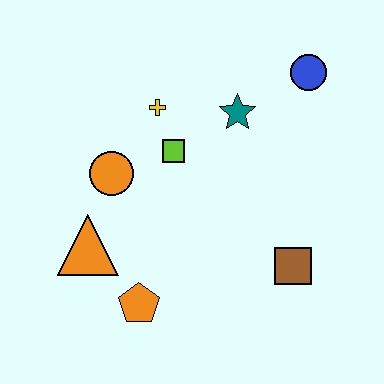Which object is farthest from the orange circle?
The blue circle is farthest from the orange circle.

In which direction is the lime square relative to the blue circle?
The lime square is to the left of the blue circle.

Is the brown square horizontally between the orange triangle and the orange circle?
No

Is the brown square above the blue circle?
No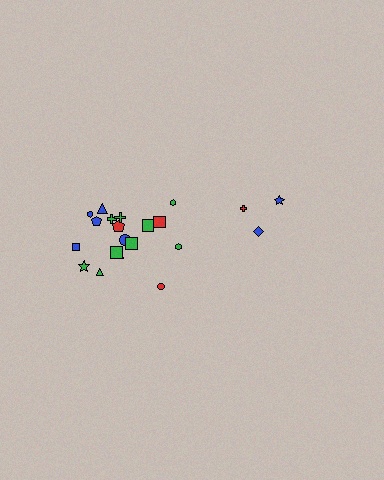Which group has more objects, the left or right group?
The left group.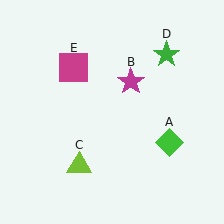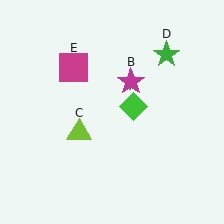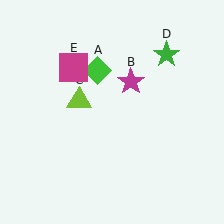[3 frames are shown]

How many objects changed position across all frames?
2 objects changed position: green diamond (object A), lime triangle (object C).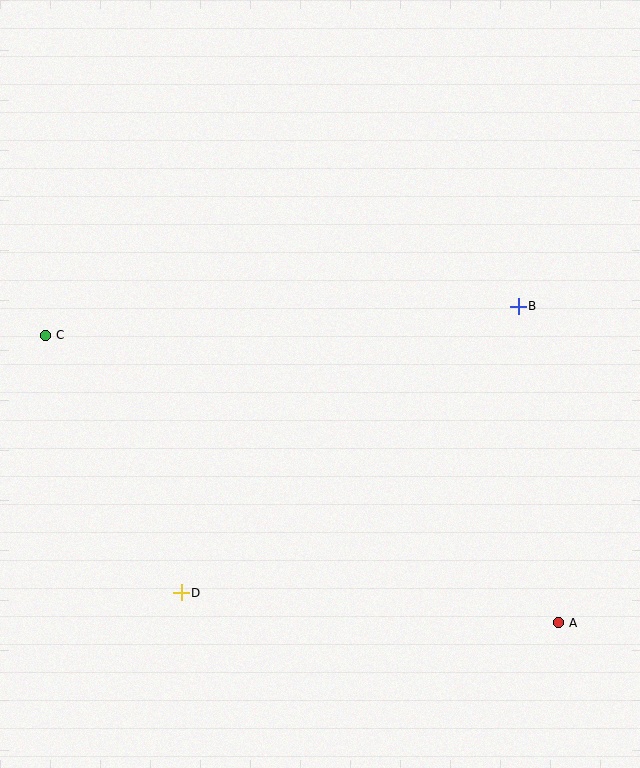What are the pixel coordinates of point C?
Point C is at (46, 335).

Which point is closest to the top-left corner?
Point C is closest to the top-left corner.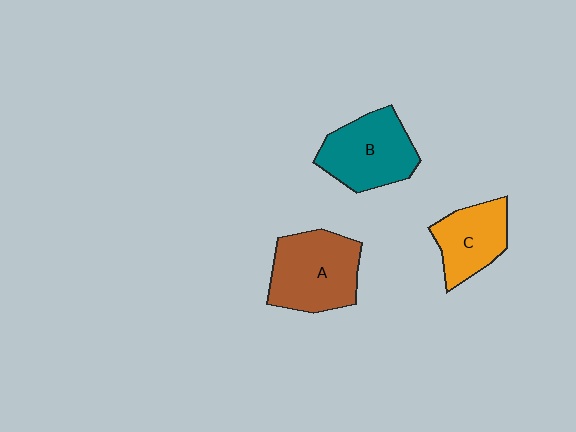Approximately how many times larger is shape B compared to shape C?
Approximately 1.3 times.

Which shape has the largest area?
Shape A (brown).